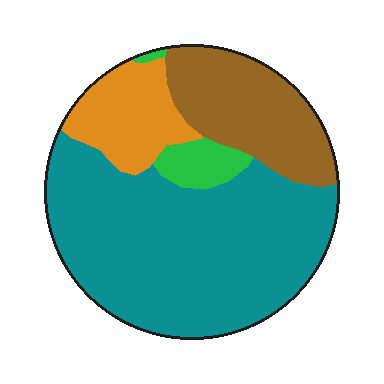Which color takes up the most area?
Teal, at roughly 60%.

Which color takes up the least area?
Green, at roughly 5%.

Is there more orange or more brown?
Brown.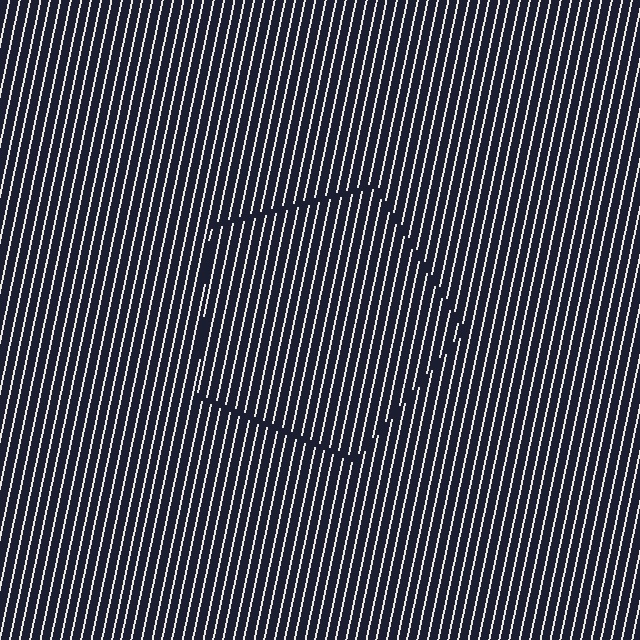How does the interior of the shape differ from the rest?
The interior of the shape contains the same grating, shifted by half a period — the contour is defined by the phase discontinuity where line-ends from the inner and outer gratings abut.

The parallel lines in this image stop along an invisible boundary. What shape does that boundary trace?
An illusory pentagon. The interior of the shape contains the same grating, shifted by half a period — the contour is defined by the phase discontinuity where line-ends from the inner and outer gratings abut.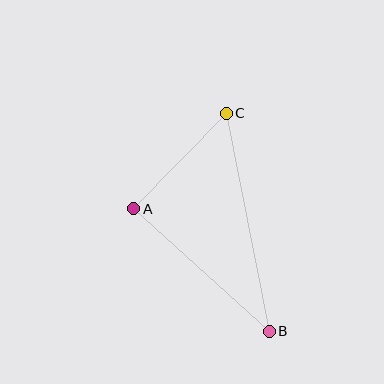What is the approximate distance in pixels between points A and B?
The distance between A and B is approximately 183 pixels.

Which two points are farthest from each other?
Points B and C are farthest from each other.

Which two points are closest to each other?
Points A and C are closest to each other.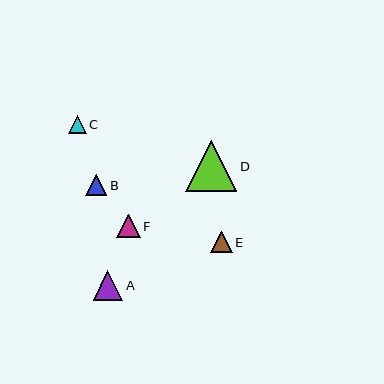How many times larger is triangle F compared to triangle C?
Triangle F is approximately 1.3 times the size of triangle C.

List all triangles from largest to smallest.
From largest to smallest: D, A, F, B, E, C.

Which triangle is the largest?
Triangle D is the largest with a size of approximately 51 pixels.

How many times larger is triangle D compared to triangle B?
Triangle D is approximately 2.4 times the size of triangle B.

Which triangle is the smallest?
Triangle C is the smallest with a size of approximately 18 pixels.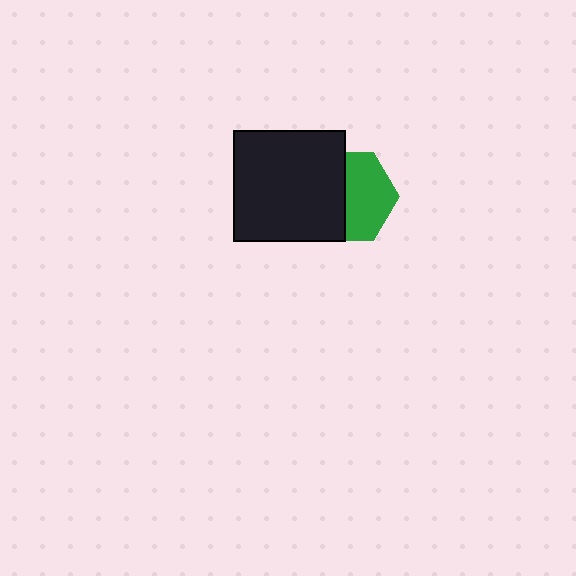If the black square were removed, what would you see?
You would see the complete green hexagon.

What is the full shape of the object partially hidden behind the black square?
The partially hidden object is a green hexagon.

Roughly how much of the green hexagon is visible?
About half of it is visible (roughly 54%).